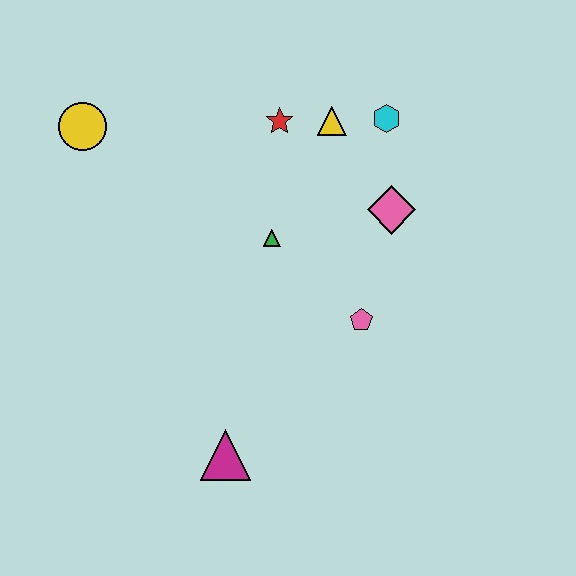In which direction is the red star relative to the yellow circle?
The red star is to the right of the yellow circle.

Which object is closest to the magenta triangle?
The pink pentagon is closest to the magenta triangle.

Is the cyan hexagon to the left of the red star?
No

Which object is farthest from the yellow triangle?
The magenta triangle is farthest from the yellow triangle.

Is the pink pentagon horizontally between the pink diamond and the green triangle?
Yes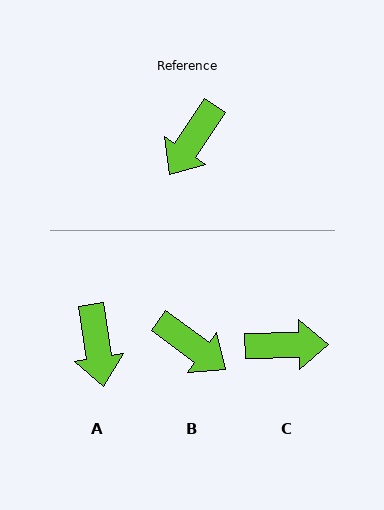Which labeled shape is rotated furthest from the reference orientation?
C, about 125 degrees away.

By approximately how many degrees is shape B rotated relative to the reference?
Approximately 87 degrees counter-clockwise.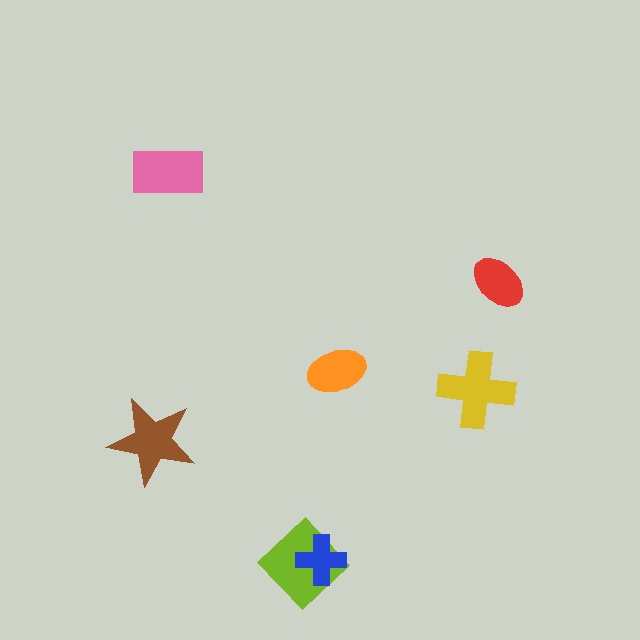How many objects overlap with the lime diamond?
1 object overlaps with the lime diamond.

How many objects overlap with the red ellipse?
0 objects overlap with the red ellipse.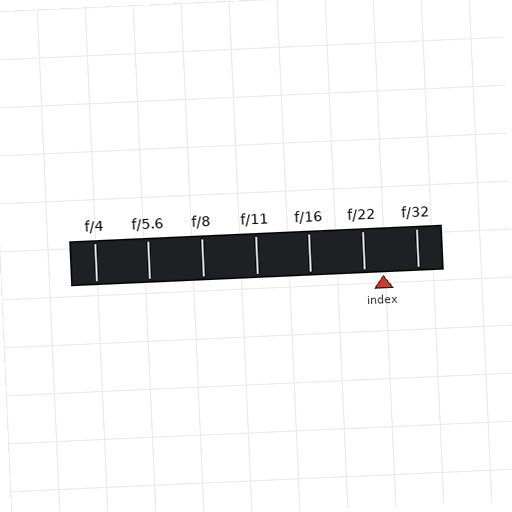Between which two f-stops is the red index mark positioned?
The index mark is between f/22 and f/32.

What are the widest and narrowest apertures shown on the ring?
The widest aperture shown is f/4 and the narrowest is f/32.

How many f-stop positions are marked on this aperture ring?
There are 7 f-stop positions marked.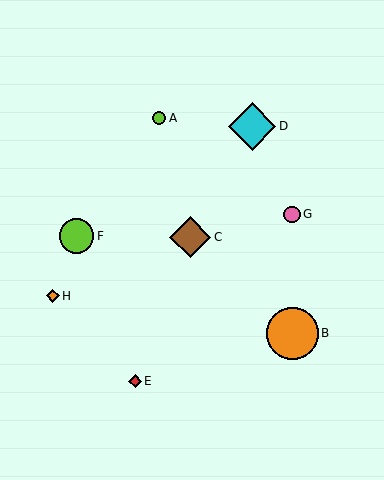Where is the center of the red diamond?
The center of the red diamond is at (135, 381).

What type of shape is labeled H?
Shape H is an orange diamond.